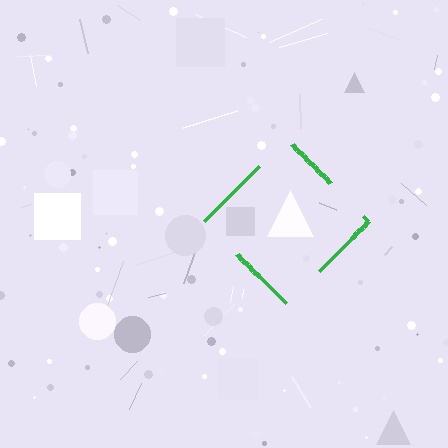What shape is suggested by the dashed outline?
The dashed outline suggests a diamond.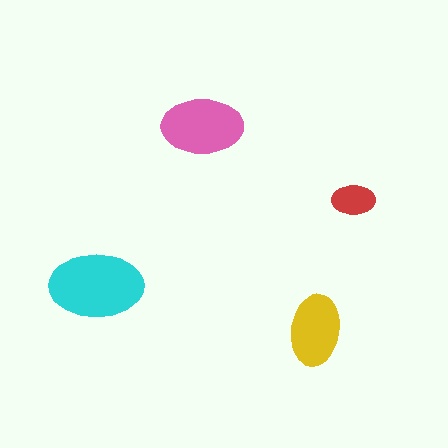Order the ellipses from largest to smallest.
the cyan one, the pink one, the yellow one, the red one.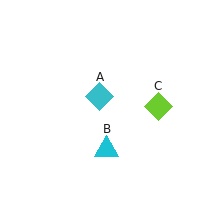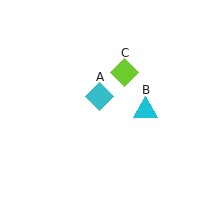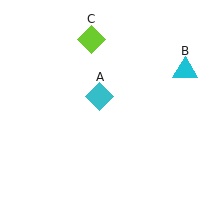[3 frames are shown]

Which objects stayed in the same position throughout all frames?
Cyan diamond (object A) remained stationary.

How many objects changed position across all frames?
2 objects changed position: cyan triangle (object B), lime diamond (object C).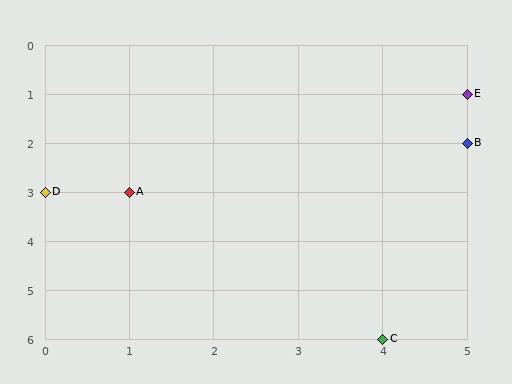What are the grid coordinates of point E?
Point E is at grid coordinates (5, 1).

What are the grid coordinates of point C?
Point C is at grid coordinates (4, 6).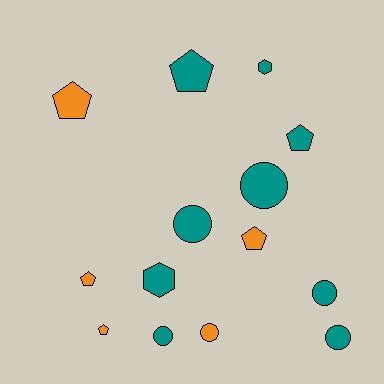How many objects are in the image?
There are 14 objects.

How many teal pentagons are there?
There are 2 teal pentagons.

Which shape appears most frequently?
Circle, with 6 objects.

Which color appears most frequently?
Teal, with 9 objects.